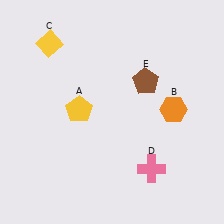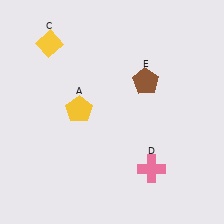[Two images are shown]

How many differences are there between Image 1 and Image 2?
There is 1 difference between the two images.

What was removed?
The orange hexagon (B) was removed in Image 2.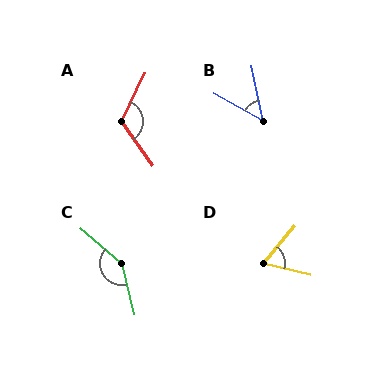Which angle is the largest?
C, at approximately 144 degrees.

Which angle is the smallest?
B, at approximately 50 degrees.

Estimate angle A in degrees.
Approximately 119 degrees.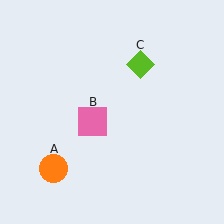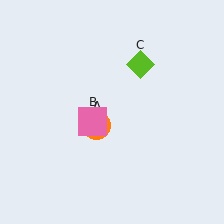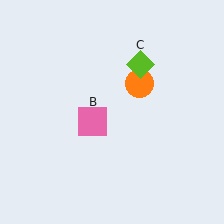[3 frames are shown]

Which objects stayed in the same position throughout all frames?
Pink square (object B) and lime diamond (object C) remained stationary.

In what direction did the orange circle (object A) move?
The orange circle (object A) moved up and to the right.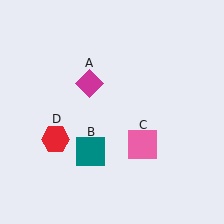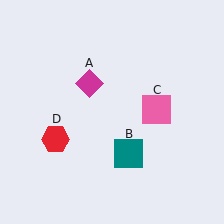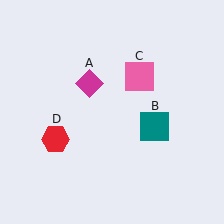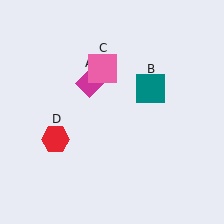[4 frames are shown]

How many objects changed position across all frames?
2 objects changed position: teal square (object B), pink square (object C).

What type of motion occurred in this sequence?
The teal square (object B), pink square (object C) rotated counterclockwise around the center of the scene.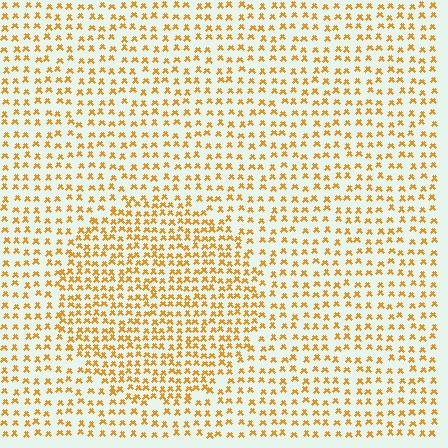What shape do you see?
I see a circle.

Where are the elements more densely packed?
The elements are more densely packed inside the circle boundary.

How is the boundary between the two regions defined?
The boundary is defined by a change in element density (approximately 1.6x ratio). All elements are the same color, size, and shape.